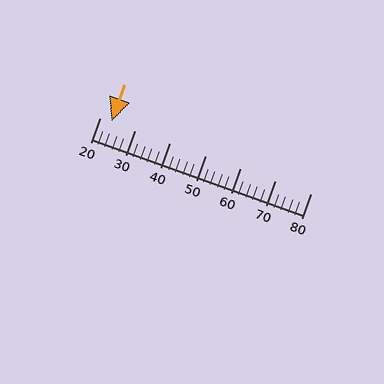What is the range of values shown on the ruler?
The ruler shows values from 20 to 80.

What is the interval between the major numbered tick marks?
The major tick marks are spaced 10 units apart.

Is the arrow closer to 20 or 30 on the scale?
The arrow is closer to 20.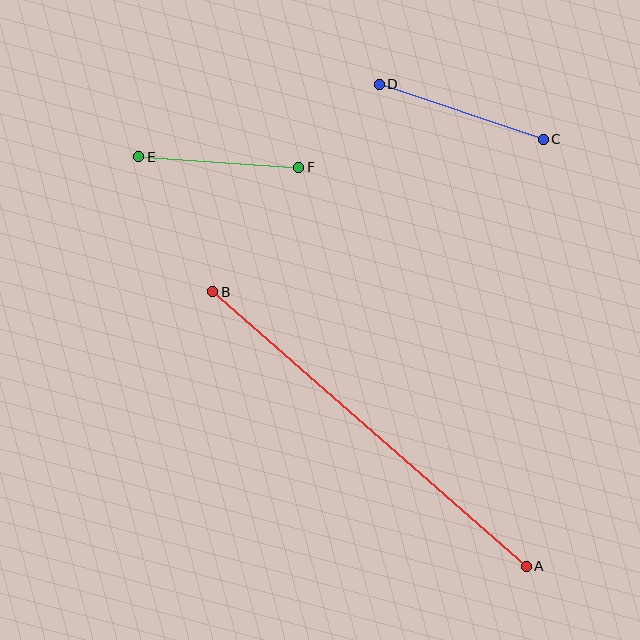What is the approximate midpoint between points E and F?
The midpoint is at approximately (219, 162) pixels.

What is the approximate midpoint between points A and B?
The midpoint is at approximately (370, 429) pixels.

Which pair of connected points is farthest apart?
Points A and B are farthest apart.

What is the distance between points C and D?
The distance is approximately 173 pixels.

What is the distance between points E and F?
The distance is approximately 160 pixels.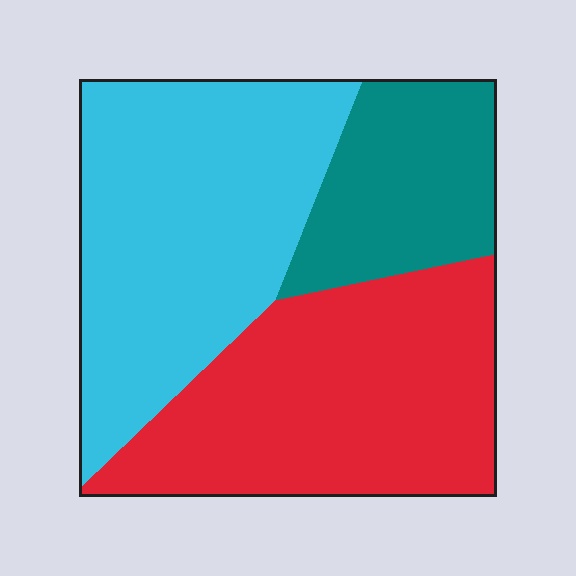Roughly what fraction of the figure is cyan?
Cyan covers about 40% of the figure.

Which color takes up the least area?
Teal, at roughly 20%.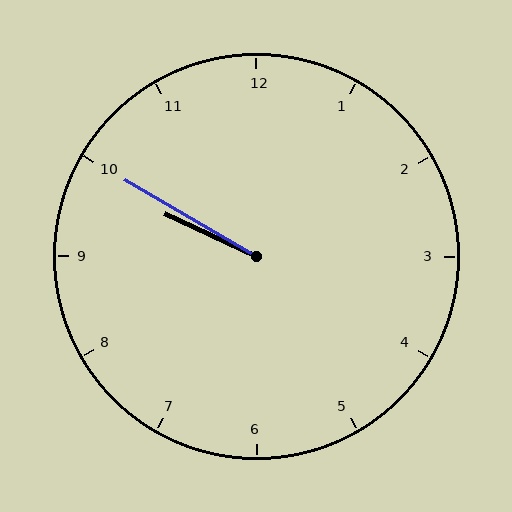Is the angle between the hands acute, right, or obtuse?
It is acute.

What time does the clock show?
9:50.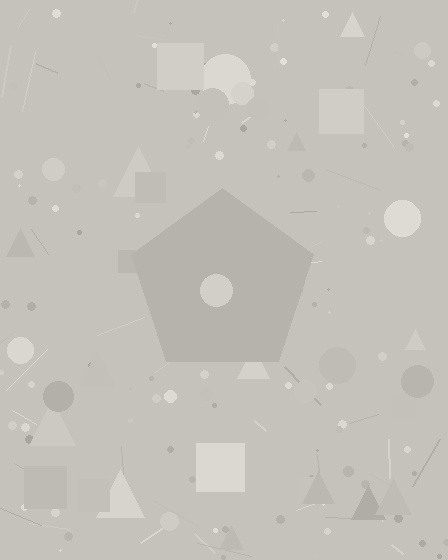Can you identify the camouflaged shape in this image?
The camouflaged shape is a pentagon.